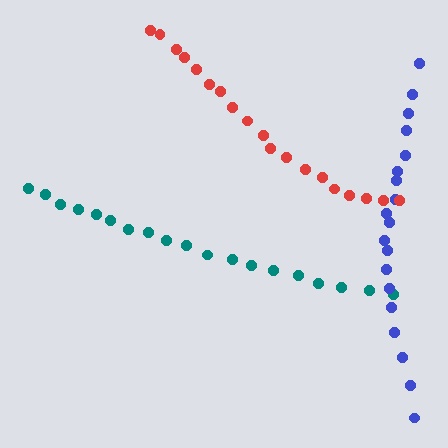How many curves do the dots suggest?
There are 3 distinct paths.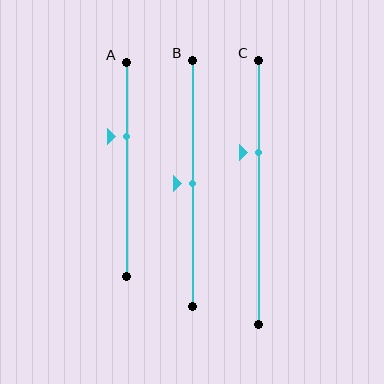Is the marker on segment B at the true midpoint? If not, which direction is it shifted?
Yes, the marker on segment B is at the true midpoint.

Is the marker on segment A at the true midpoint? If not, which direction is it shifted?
No, the marker on segment A is shifted upward by about 15% of the segment length.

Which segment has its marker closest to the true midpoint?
Segment B has its marker closest to the true midpoint.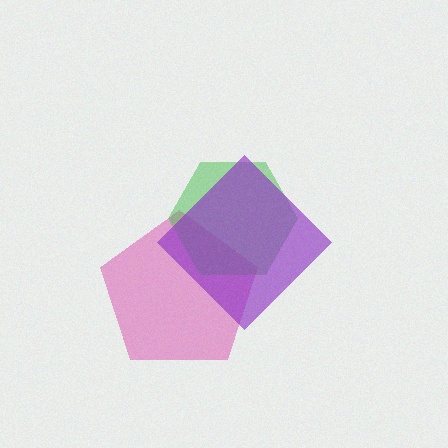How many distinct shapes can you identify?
There are 3 distinct shapes: a pink pentagon, a green hexagon, a purple diamond.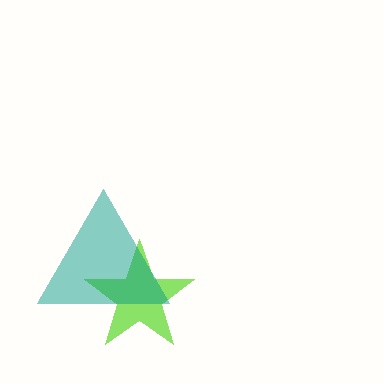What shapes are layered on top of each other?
The layered shapes are: a lime star, a teal triangle.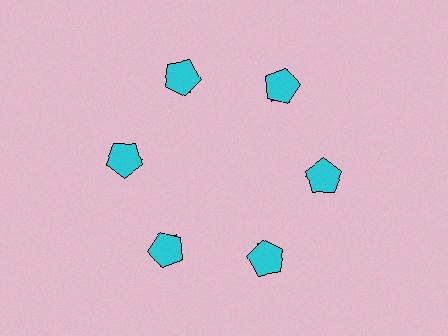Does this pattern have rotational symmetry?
Yes, this pattern has 6-fold rotational symmetry. It looks the same after rotating 60 degrees around the center.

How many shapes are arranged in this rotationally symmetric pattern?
There are 12 shapes, arranged in 6 groups of 2.